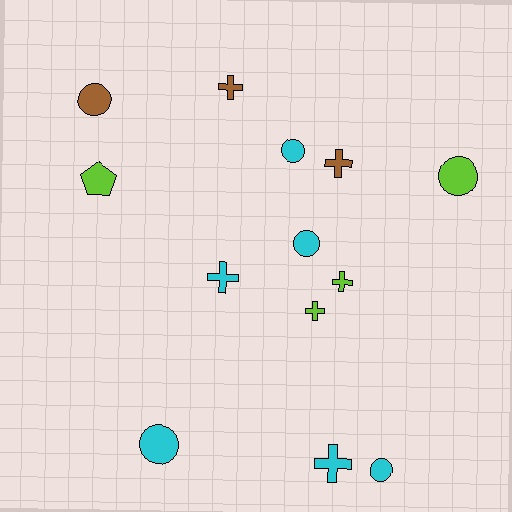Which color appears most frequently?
Cyan, with 6 objects.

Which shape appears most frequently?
Cross, with 6 objects.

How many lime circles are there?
There is 1 lime circle.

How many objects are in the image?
There are 13 objects.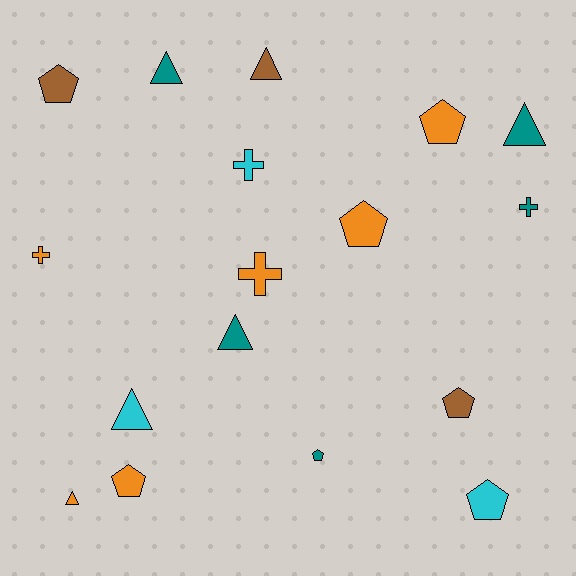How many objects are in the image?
There are 17 objects.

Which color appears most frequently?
Orange, with 6 objects.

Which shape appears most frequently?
Pentagon, with 7 objects.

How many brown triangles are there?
There is 1 brown triangle.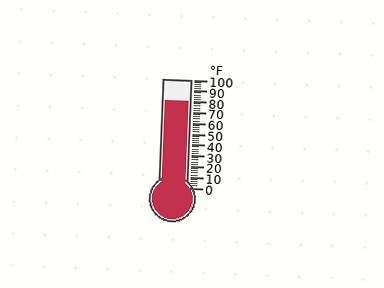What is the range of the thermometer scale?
The thermometer scale ranges from 0°F to 100°F.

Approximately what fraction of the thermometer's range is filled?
The thermometer is filled to approximately 80% of its range.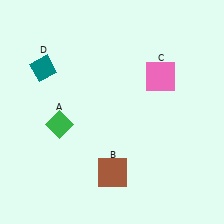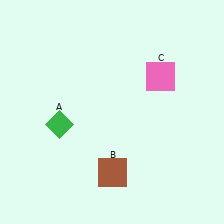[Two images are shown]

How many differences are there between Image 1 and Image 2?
There is 1 difference between the two images.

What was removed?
The teal diamond (D) was removed in Image 2.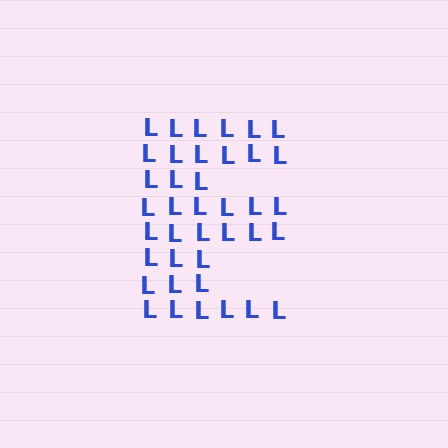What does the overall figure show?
The overall figure shows the letter E.